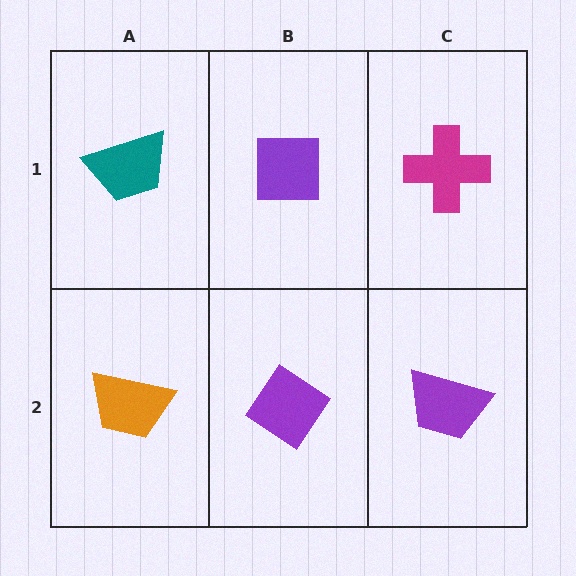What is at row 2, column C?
A purple trapezoid.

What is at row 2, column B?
A purple diamond.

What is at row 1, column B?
A purple square.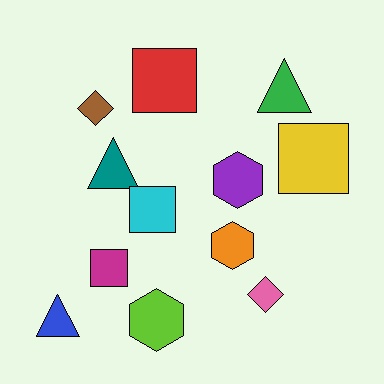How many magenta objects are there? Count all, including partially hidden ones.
There is 1 magenta object.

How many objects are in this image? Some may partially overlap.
There are 12 objects.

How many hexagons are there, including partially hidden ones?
There are 3 hexagons.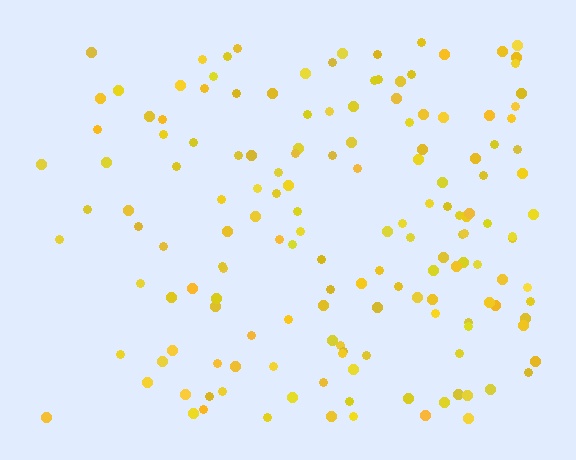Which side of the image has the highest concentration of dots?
The right.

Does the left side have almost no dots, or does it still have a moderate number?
Still a moderate number, just noticeably fewer than the right.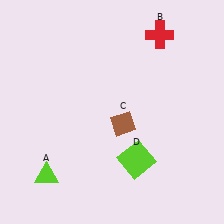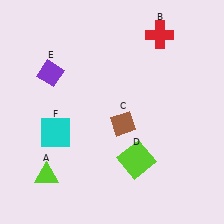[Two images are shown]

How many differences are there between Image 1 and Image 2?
There are 2 differences between the two images.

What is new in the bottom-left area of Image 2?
A cyan square (F) was added in the bottom-left area of Image 2.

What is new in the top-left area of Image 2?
A purple diamond (E) was added in the top-left area of Image 2.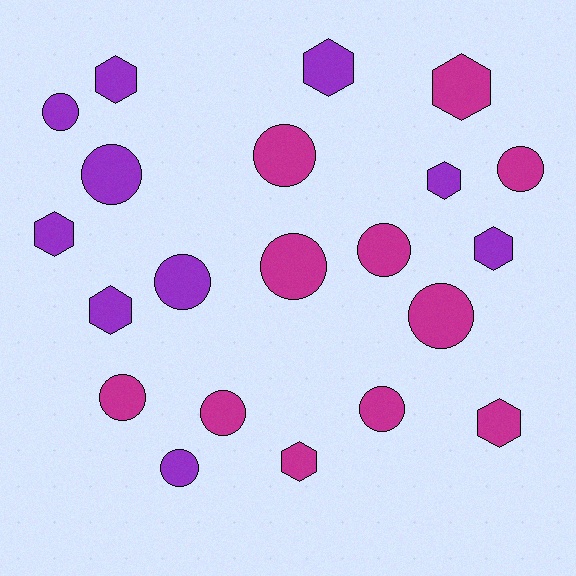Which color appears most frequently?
Magenta, with 11 objects.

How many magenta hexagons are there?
There are 3 magenta hexagons.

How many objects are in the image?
There are 21 objects.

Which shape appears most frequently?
Circle, with 12 objects.